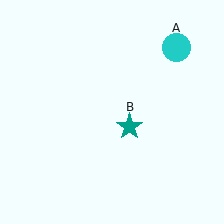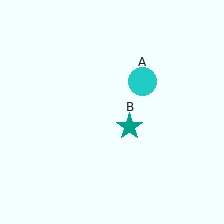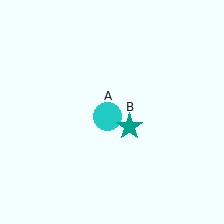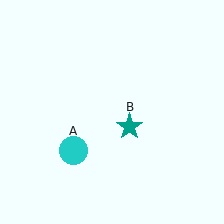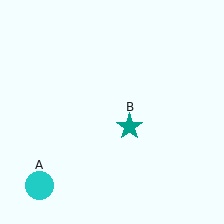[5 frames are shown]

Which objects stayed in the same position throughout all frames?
Teal star (object B) remained stationary.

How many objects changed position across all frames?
1 object changed position: cyan circle (object A).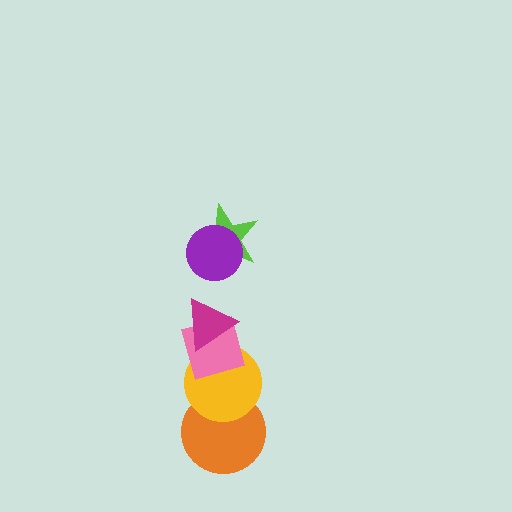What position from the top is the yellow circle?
The yellow circle is 5th from the top.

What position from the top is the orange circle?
The orange circle is 6th from the top.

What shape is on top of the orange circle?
The yellow circle is on top of the orange circle.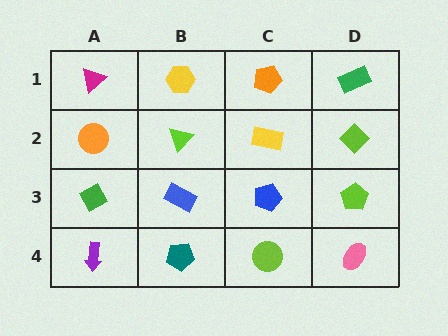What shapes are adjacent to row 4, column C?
A blue pentagon (row 3, column C), a teal pentagon (row 4, column B), a pink ellipse (row 4, column D).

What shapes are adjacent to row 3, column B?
A lime triangle (row 2, column B), a teal pentagon (row 4, column B), a green diamond (row 3, column A), a blue pentagon (row 3, column C).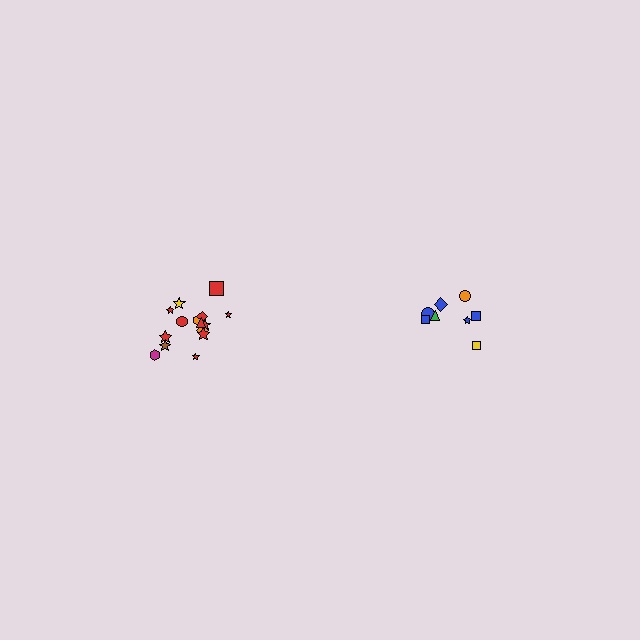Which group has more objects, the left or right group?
The left group.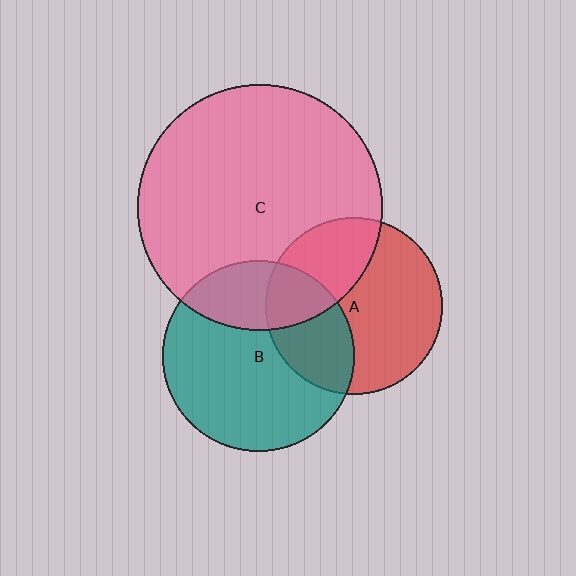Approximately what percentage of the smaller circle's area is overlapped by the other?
Approximately 35%.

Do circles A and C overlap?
Yes.